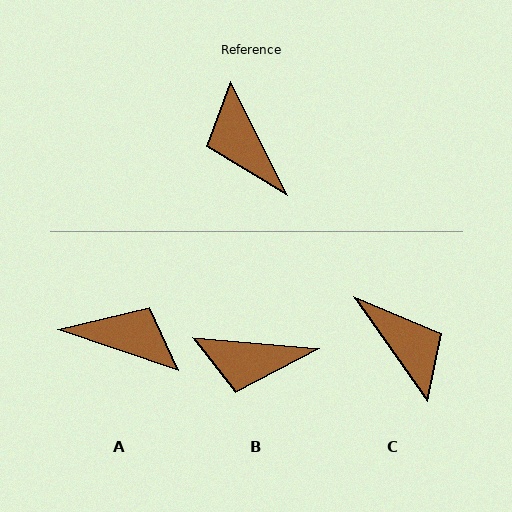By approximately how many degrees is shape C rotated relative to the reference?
Approximately 172 degrees clockwise.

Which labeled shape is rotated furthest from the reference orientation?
C, about 172 degrees away.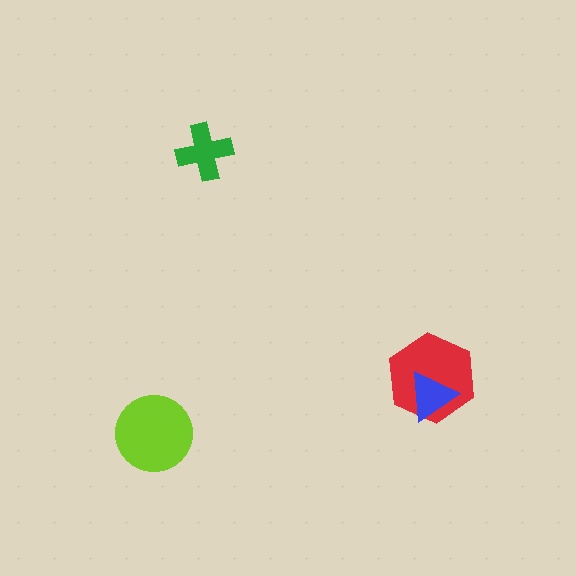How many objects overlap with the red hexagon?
1 object overlaps with the red hexagon.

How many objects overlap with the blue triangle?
1 object overlaps with the blue triangle.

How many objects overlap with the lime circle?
0 objects overlap with the lime circle.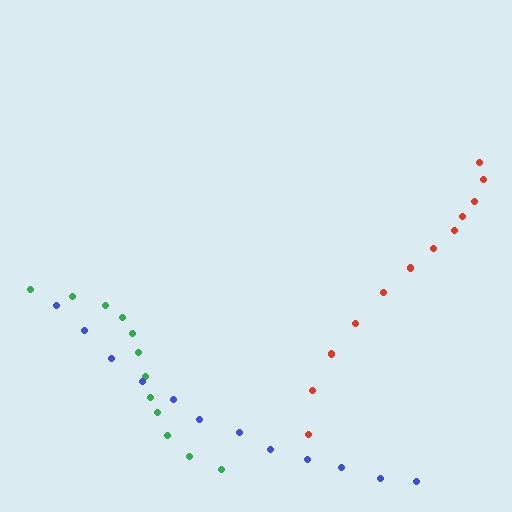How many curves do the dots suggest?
There are 3 distinct paths.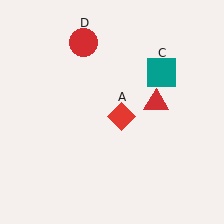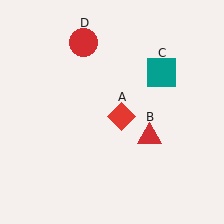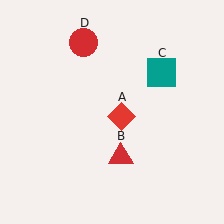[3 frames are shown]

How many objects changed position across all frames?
1 object changed position: red triangle (object B).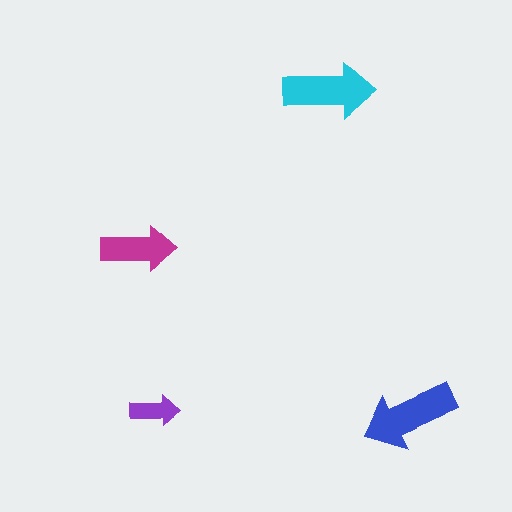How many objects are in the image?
There are 4 objects in the image.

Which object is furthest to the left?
The magenta arrow is leftmost.